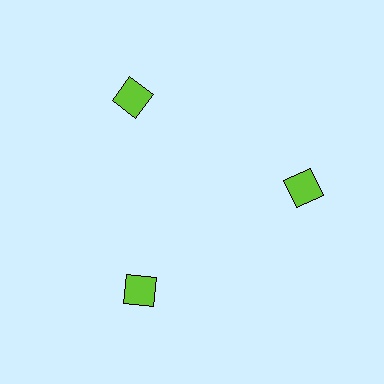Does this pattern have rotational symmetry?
Yes, this pattern has 3-fold rotational symmetry. It looks the same after rotating 120 degrees around the center.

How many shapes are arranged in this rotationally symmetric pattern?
There are 3 shapes, arranged in 3 groups of 1.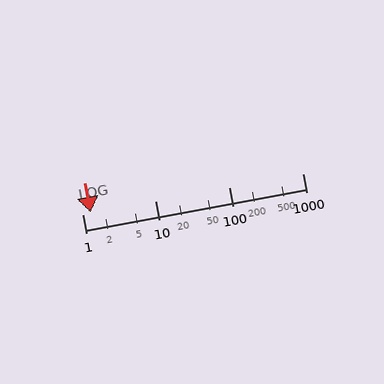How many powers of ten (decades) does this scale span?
The scale spans 3 decades, from 1 to 1000.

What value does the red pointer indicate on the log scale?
The pointer indicates approximately 1.3.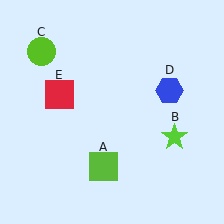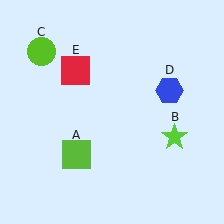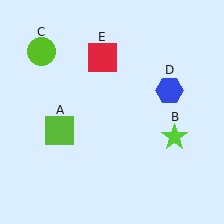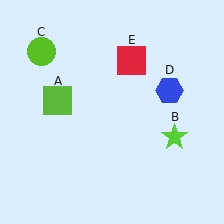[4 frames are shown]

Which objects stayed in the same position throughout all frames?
Lime star (object B) and lime circle (object C) and blue hexagon (object D) remained stationary.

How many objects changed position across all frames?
2 objects changed position: lime square (object A), red square (object E).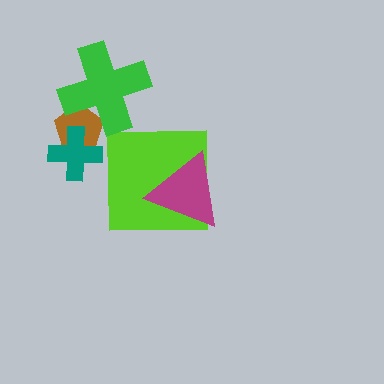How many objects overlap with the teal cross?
1 object overlaps with the teal cross.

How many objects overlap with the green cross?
1 object overlaps with the green cross.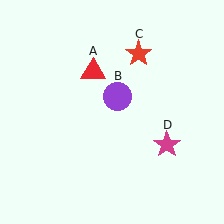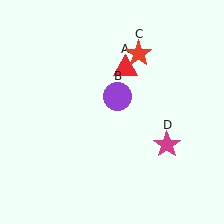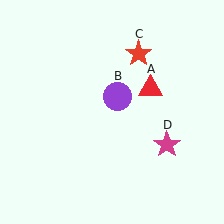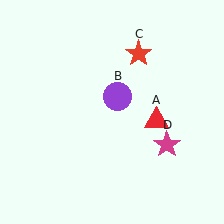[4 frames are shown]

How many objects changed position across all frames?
1 object changed position: red triangle (object A).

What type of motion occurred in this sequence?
The red triangle (object A) rotated clockwise around the center of the scene.